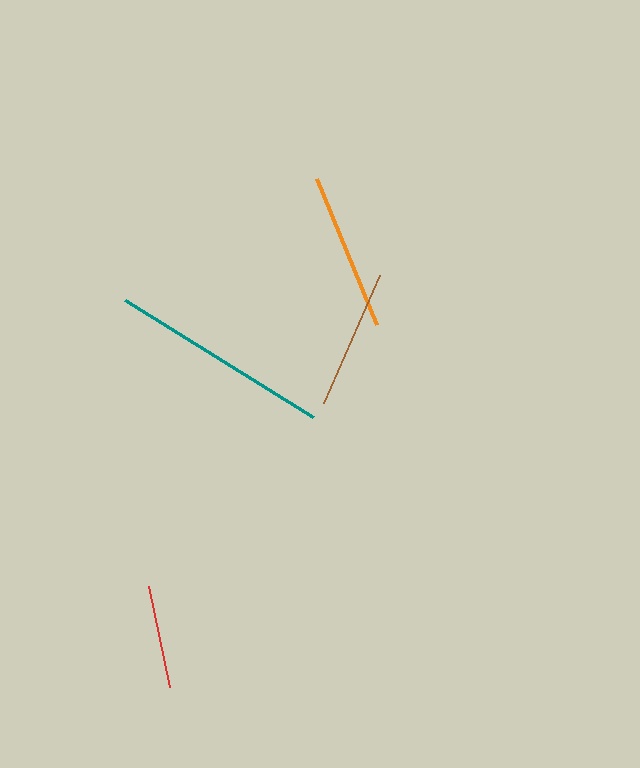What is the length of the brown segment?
The brown segment is approximately 139 pixels long.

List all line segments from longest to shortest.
From longest to shortest: teal, orange, brown, red.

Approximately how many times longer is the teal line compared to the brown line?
The teal line is approximately 1.6 times the length of the brown line.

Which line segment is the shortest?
The red line is the shortest at approximately 104 pixels.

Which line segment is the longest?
The teal line is the longest at approximately 221 pixels.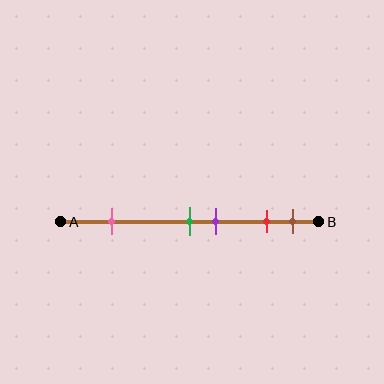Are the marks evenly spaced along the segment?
No, the marks are not evenly spaced.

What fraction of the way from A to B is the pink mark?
The pink mark is approximately 20% (0.2) of the way from A to B.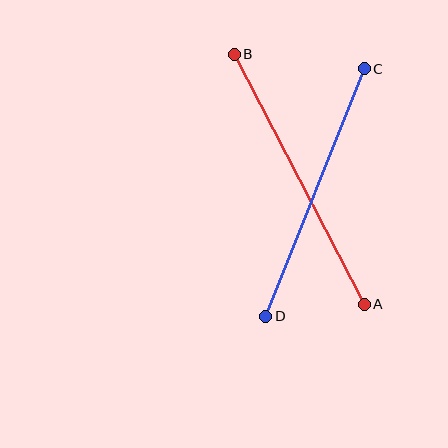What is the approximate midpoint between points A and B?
The midpoint is at approximately (299, 179) pixels.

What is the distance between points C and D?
The distance is approximately 266 pixels.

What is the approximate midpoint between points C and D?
The midpoint is at approximately (315, 192) pixels.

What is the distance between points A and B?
The distance is approximately 281 pixels.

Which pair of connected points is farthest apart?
Points A and B are farthest apart.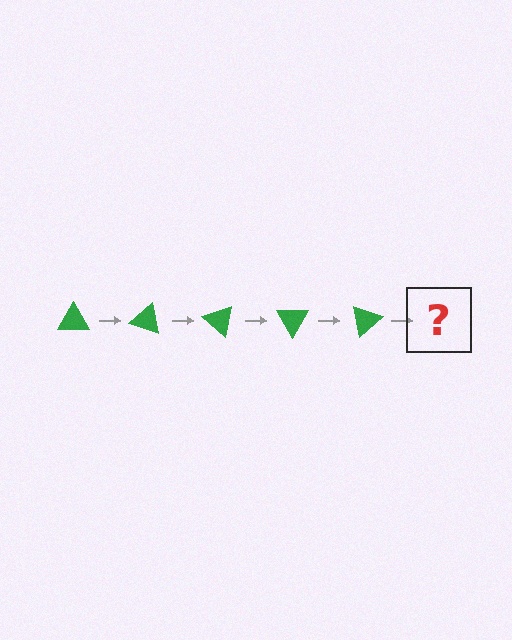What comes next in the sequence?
The next element should be a green triangle rotated 100 degrees.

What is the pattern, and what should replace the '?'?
The pattern is that the triangle rotates 20 degrees each step. The '?' should be a green triangle rotated 100 degrees.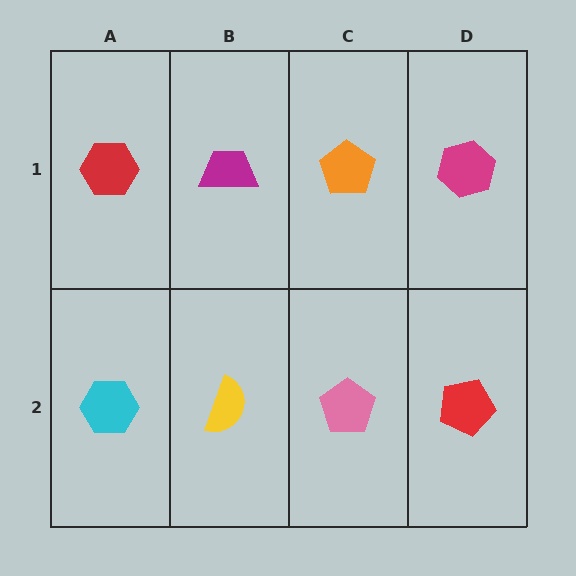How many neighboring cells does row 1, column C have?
3.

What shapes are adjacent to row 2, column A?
A red hexagon (row 1, column A), a yellow semicircle (row 2, column B).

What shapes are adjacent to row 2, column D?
A magenta hexagon (row 1, column D), a pink pentagon (row 2, column C).